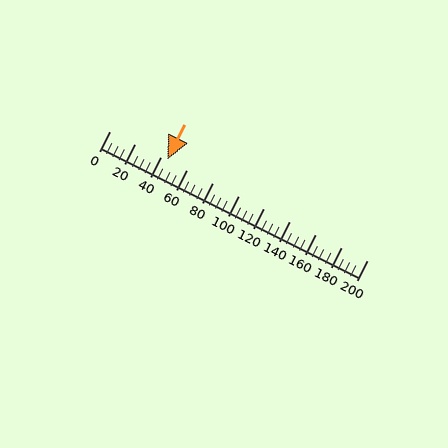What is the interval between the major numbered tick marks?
The major tick marks are spaced 20 units apart.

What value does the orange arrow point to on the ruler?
The orange arrow points to approximately 45.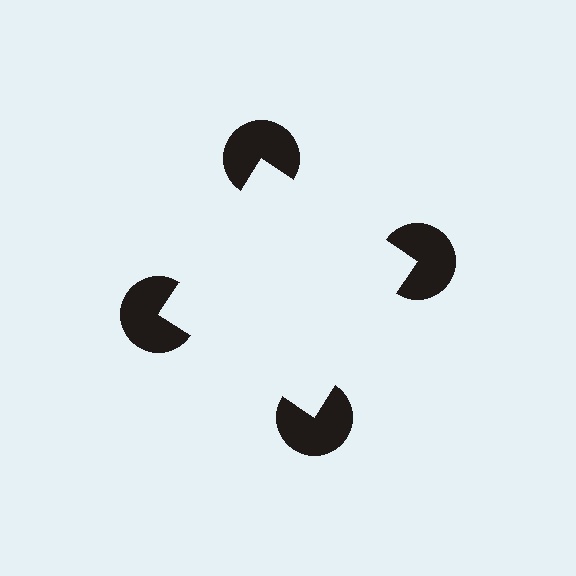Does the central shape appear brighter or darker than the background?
It typically appears slightly brighter than the background, even though no actual brightness change is drawn.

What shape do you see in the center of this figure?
An illusory square — its edges are inferred from the aligned wedge cuts in the pac-man discs, not physically drawn.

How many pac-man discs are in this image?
There are 4 — one at each vertex of the illusory square.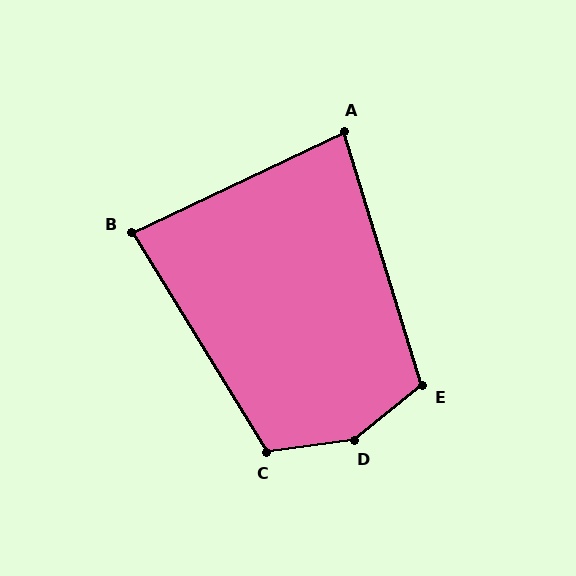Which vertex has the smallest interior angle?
A, at approximately 82 degrees.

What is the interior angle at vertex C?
Approximately 113 degrees (obtuse).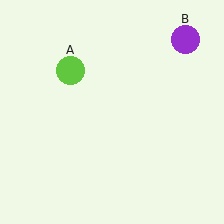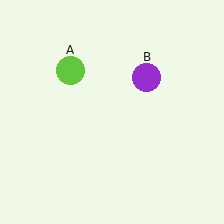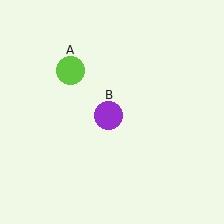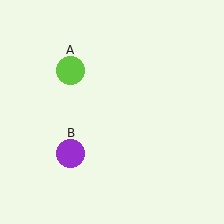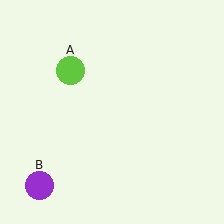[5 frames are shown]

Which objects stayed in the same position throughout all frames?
Lime circle (object A) remained stationary.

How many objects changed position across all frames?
1 object changed position: purple circle (object B).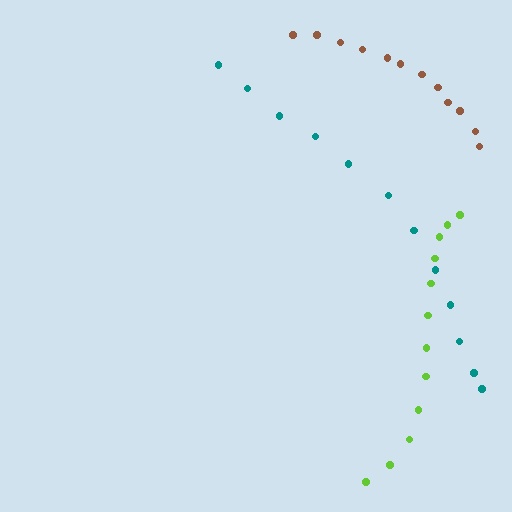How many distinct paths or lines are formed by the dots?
There are 3 distinct paths.